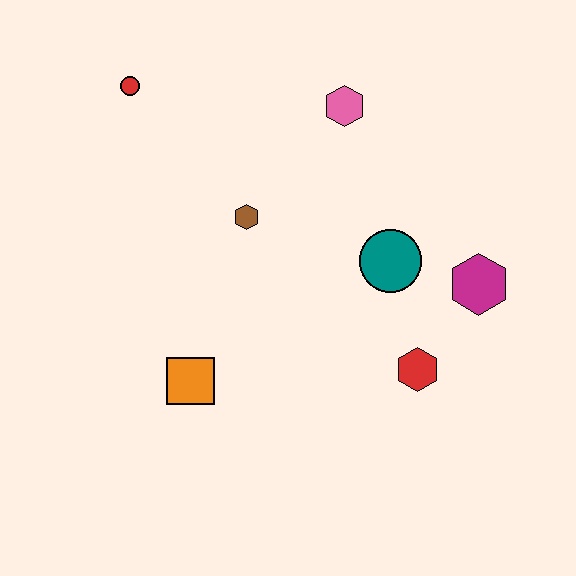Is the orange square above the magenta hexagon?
No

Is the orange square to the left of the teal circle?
Yes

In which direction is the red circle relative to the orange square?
The red circle is above the orange square.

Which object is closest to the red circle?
The brown hexagon is closest to the red circle.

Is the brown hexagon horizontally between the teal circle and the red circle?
Yes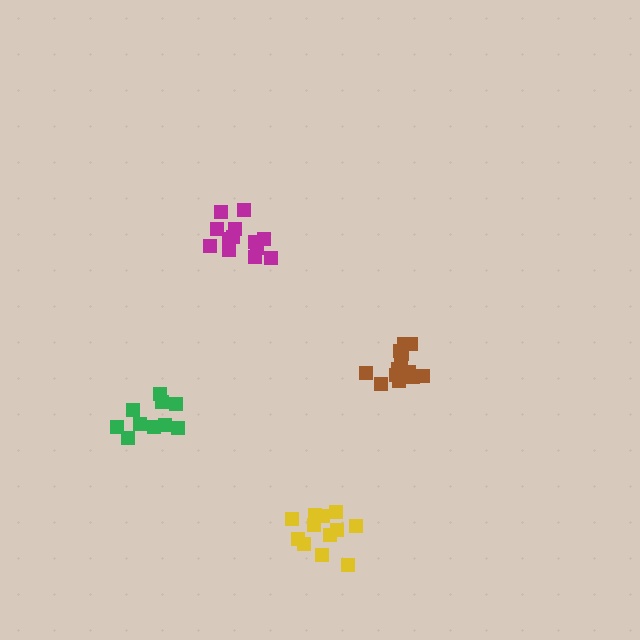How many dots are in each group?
Group 1: 12 dots, Group 2: 13 dots, Group 3: 13 dots, Group 4: 10 dots (48 total).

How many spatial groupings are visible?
There are 4 spatial groupings.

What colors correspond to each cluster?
The clusters are colored: yellow, brown, magenta, green.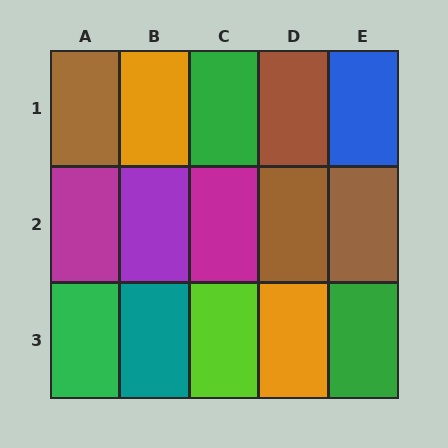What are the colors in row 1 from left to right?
Brown, orange, green, brown, blue.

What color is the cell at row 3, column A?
Green.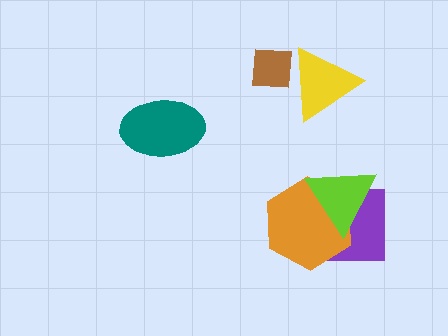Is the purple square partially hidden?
Yes, it is partially covered by another shape.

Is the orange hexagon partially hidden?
Yes, it is partially covered by another shape.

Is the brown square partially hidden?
Yes, it is partially covered by another shape.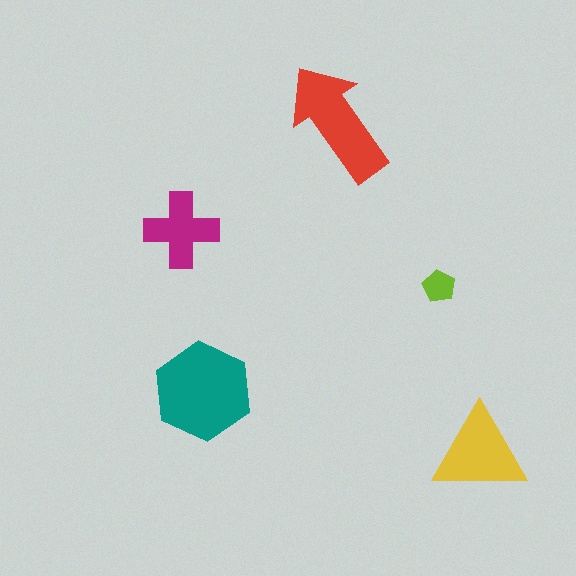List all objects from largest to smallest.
The teal hexagon, the red arrow, the yellow triangle, the magenta cross, the lime pentagon.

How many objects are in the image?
There are 5 objects in the image.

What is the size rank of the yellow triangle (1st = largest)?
3rd.